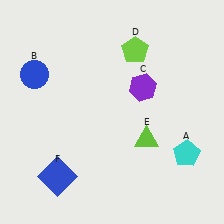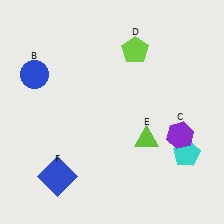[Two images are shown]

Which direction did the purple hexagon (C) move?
The purple hexagon (C) moved down.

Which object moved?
The purple hexagon (C) moved down.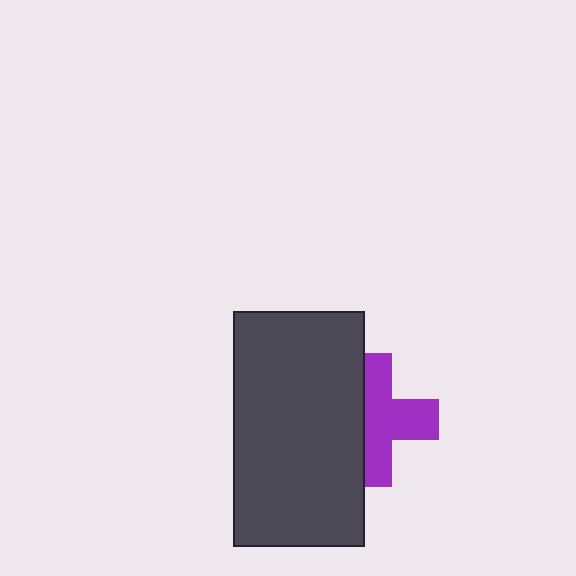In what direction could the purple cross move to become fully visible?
The purple cross could move right. That would shift it out from behind the dark gray rectangle entirely.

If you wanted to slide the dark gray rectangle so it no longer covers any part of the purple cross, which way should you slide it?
Slide it left — that is the most direct way to separate the two shapes.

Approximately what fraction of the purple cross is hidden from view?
Roughly 41% of the purple cross is hidden behind the dark gray rectangle.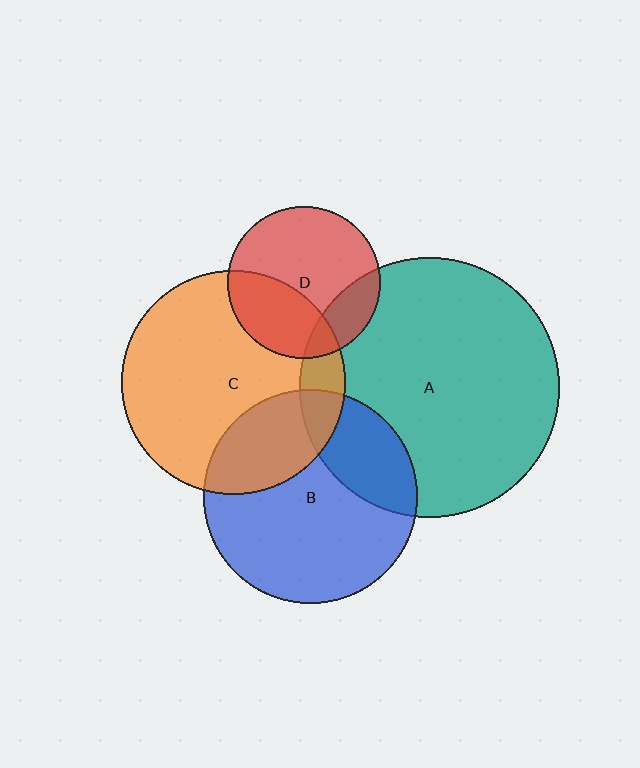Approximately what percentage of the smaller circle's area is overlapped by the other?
Approximately 20%.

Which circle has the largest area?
Circle A (teal).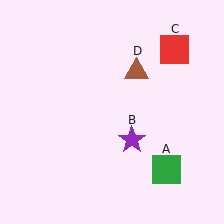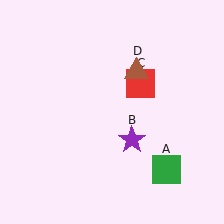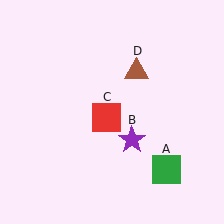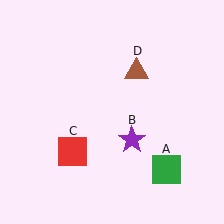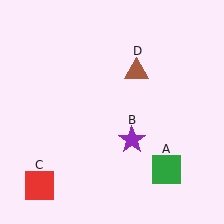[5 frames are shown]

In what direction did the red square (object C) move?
The red square (object C) moved down and to the left.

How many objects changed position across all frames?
1 object changed position: red square (object C).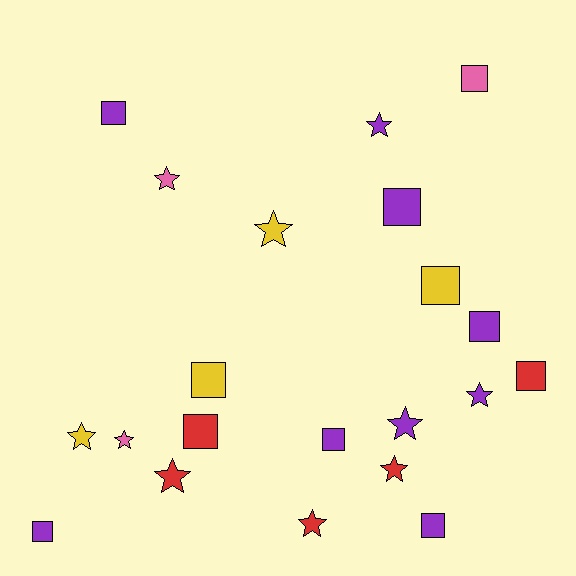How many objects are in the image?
There are 21 objects.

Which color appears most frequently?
Purple, with 9 objects.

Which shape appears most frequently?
Square, with 11 objects.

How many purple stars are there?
There are 3 purple stars.